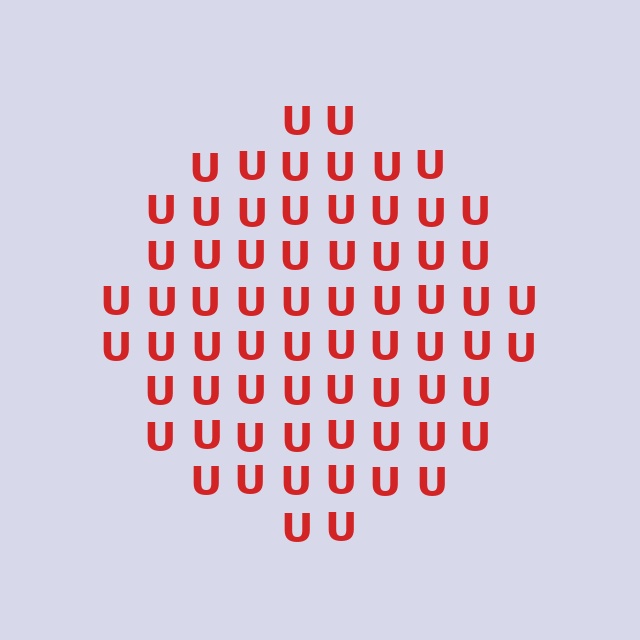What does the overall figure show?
The overall figure shows a circle.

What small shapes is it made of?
It is made of small letter U's.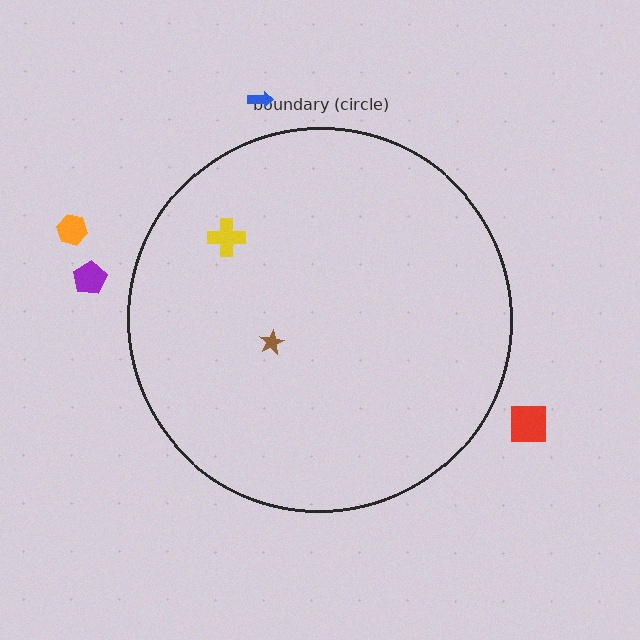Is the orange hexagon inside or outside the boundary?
Outside.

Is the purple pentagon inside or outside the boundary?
Outside.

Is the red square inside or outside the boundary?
Outside.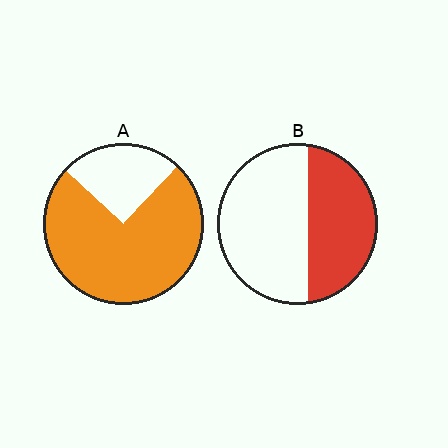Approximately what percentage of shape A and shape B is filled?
A is approximately 75% and B is approximately 40%.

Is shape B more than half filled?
No.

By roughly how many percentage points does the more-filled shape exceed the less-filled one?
By roughly 35 percentage points (A over B).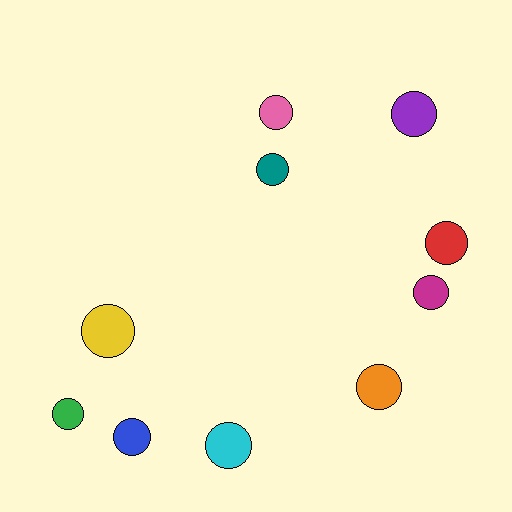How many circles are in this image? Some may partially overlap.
There are 10 circles.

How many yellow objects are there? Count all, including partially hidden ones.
There is 1 yellow object.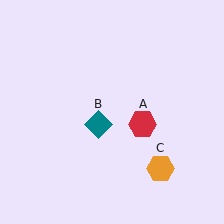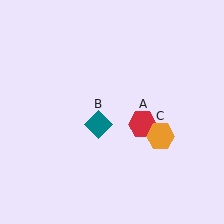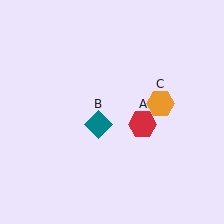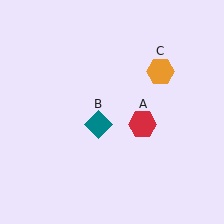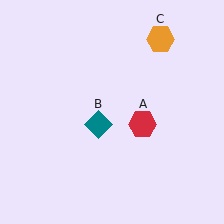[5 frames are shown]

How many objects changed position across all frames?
1 object changed position: orange hexagon (object C).